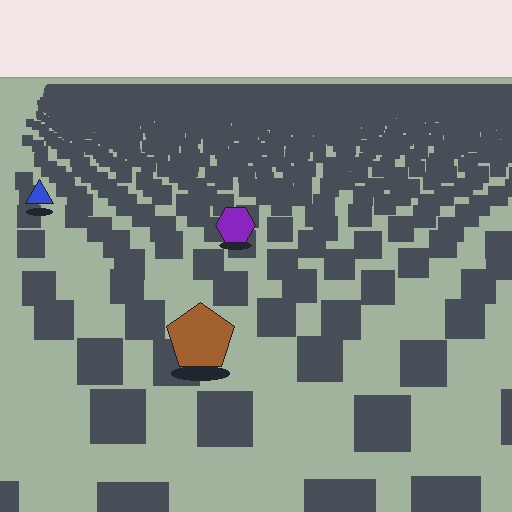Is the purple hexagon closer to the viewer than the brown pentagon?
No. The brown pentagon is closer — you can tell from the texture gradient: the ground texture is coarser near it.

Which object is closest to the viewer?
The brown pentagon is closest. The texture marks near it are larger and more spread out.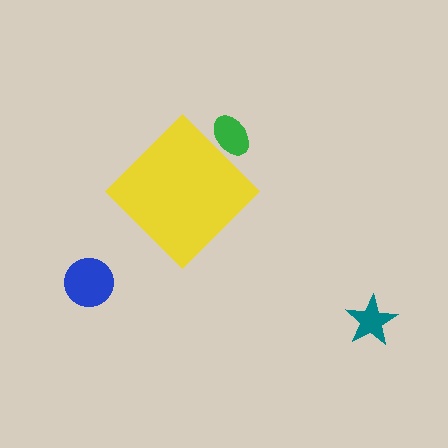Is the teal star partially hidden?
No, the teal star is fully visible.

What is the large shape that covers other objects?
A yellow diamond.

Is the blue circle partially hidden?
No, the blue circle is fully visible.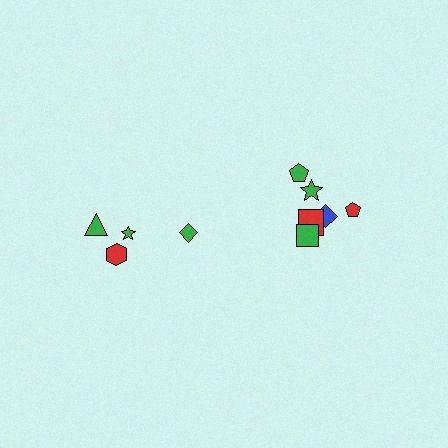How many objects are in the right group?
There are 6 objects.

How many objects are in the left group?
There are 4 objects.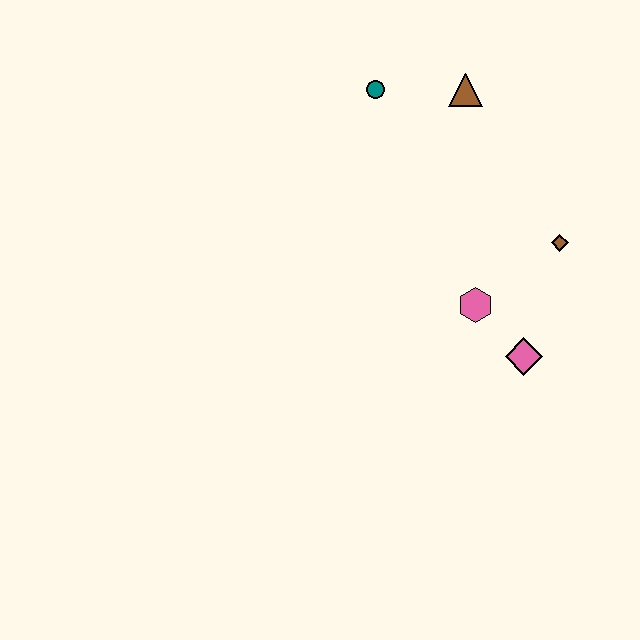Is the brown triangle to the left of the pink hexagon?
Yes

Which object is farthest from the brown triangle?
The pink diamond is farthest from the brown triangle.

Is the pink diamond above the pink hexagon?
No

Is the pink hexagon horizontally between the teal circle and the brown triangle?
No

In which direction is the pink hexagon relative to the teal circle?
The pink hexagon is below the teal circle.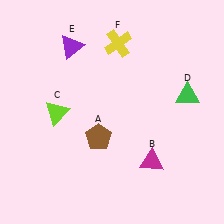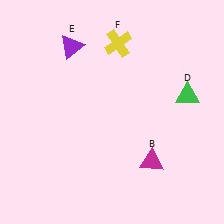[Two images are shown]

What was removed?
The lime triangle (C), the brown pentagon (A) were removed in Image 2.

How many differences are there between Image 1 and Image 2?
There are 2 differences between the two images.